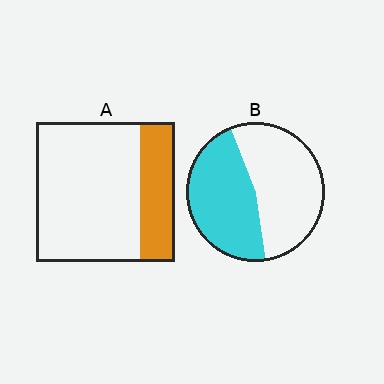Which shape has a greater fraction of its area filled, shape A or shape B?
Shape B.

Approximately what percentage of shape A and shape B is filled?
A is approximately 25% and B is approximately 45%.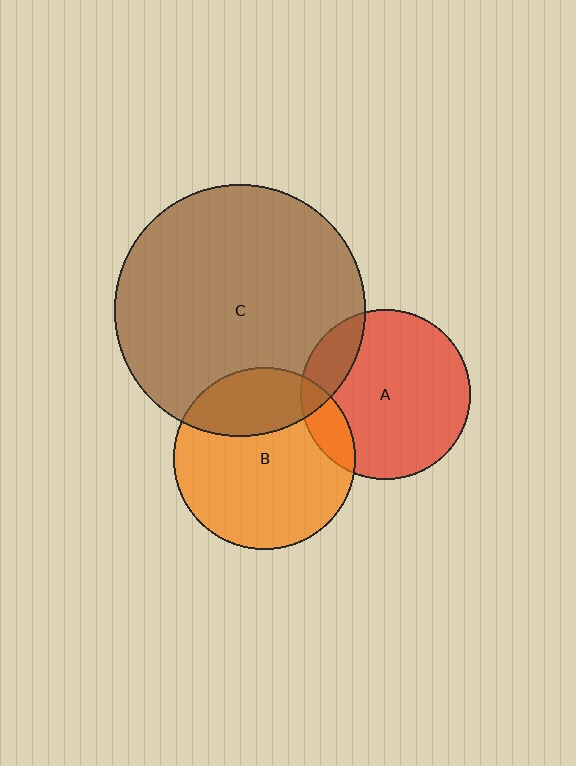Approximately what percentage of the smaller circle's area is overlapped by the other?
Approximately 25%.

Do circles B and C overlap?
Yes.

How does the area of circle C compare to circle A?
Approximately 2.2 times.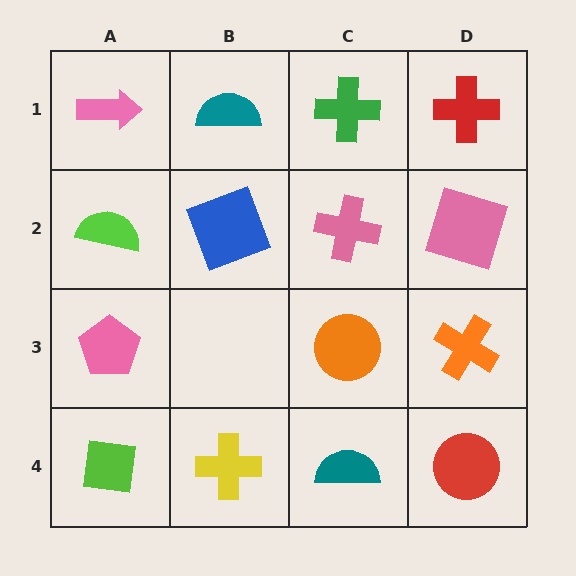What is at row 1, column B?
A teal semicircle.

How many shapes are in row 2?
4 shapes.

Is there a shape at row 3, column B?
No, that cell is empty.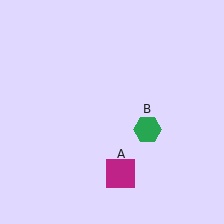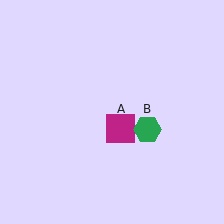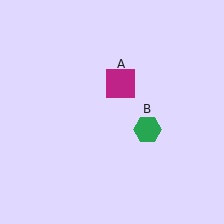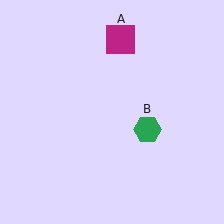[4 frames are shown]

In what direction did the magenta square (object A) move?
The magenta square (object A) moved up.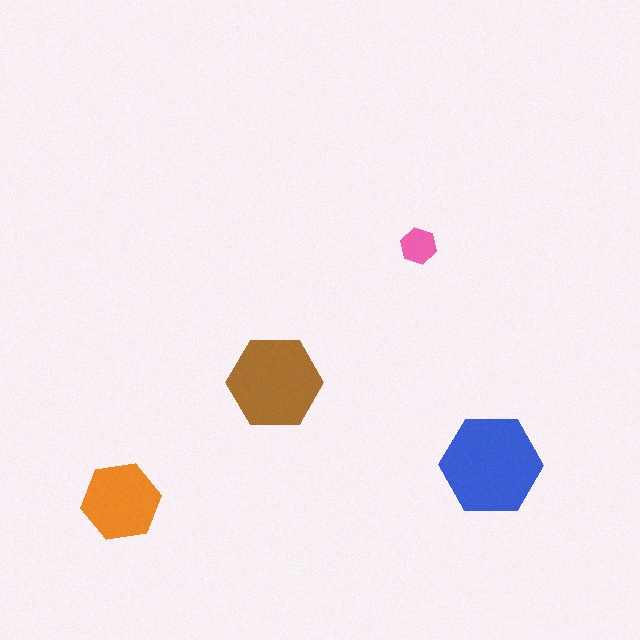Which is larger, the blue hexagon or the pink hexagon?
The blue one.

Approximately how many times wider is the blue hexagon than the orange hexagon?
About 1.5 times wider.